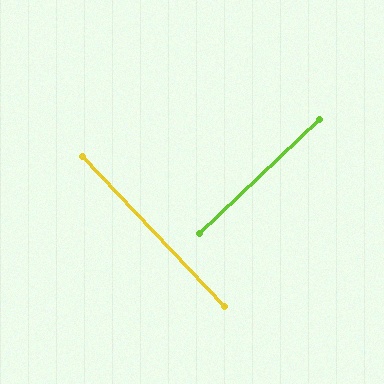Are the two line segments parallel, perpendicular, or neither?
Perpendicular — they meet at approximately 90°.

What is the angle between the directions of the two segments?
Approximately 90 degrees.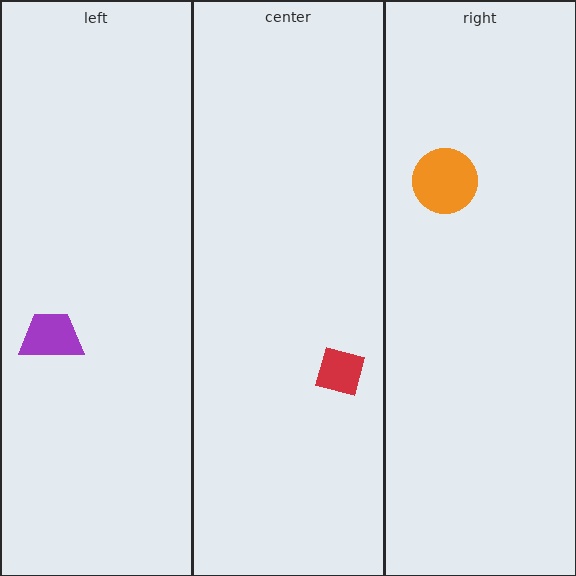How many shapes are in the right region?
1.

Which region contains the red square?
The center region.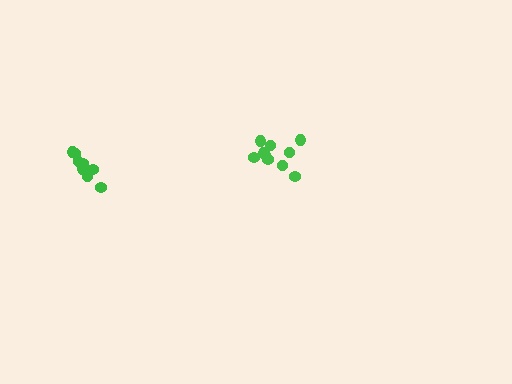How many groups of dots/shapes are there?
There are 2 groups.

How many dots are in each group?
Group 1: 8 dots, Group 2: 10 dots (18 total).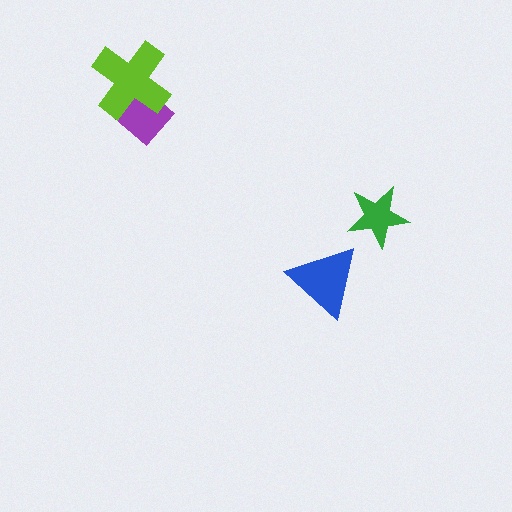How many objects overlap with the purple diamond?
1 object overlaps with the purple diamond.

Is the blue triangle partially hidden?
No, no other shape covers it.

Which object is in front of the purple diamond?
The lime cross is in front of the purple diamond.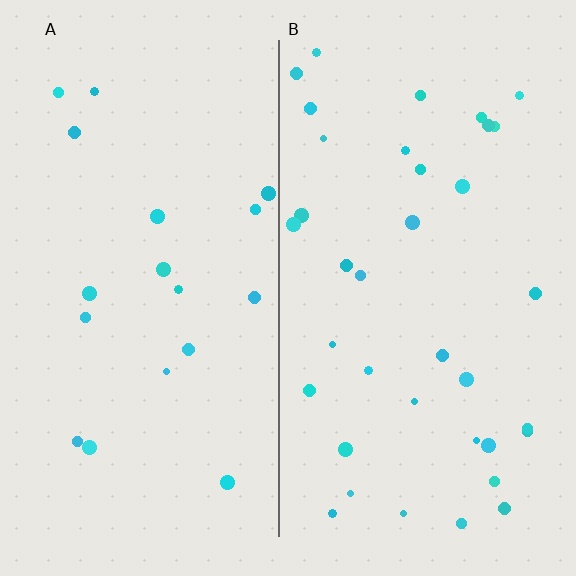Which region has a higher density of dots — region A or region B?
B (the right).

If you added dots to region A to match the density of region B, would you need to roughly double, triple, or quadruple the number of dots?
Approximately double.